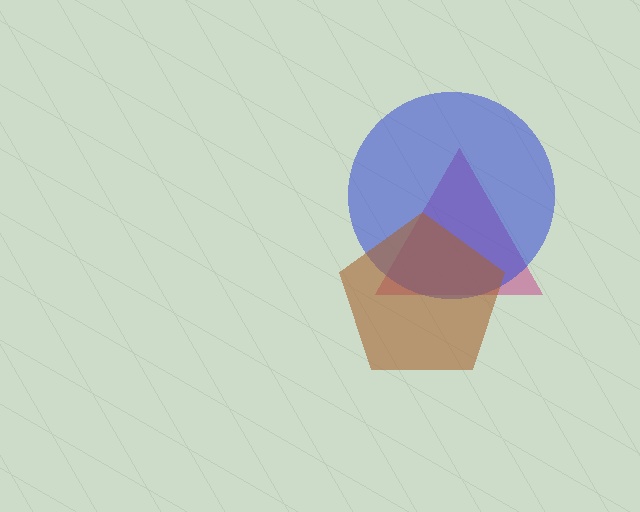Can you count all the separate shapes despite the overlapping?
Yes, there are 3 separate shapes.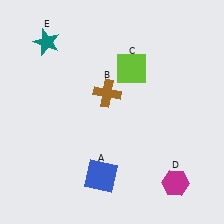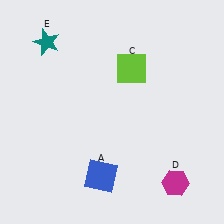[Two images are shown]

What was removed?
The brown cross (B) was removed in Image 2.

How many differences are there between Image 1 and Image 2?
There is 1 difference between the two images.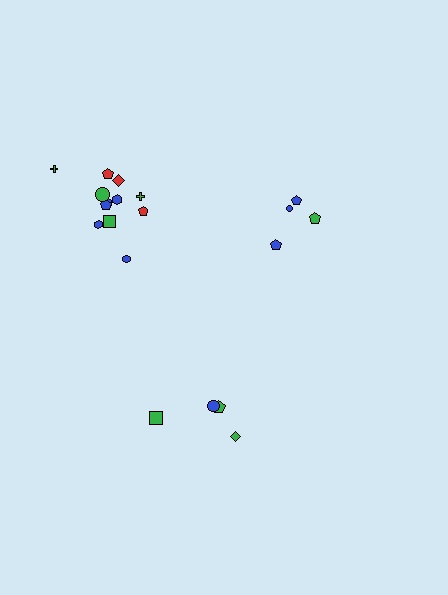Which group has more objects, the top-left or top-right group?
The top-left group.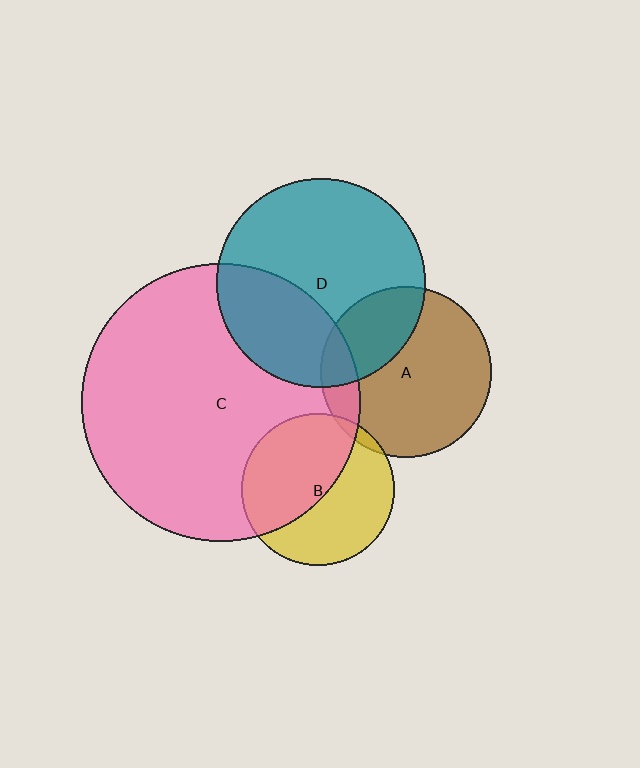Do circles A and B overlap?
Yes.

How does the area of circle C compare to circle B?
Approximately 3.3 times.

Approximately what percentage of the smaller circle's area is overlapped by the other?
Approximately 5%.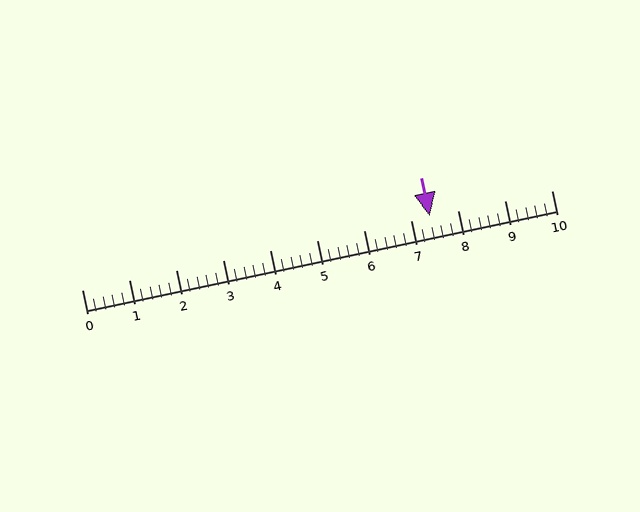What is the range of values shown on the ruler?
The ruler shows values from 0 to 10.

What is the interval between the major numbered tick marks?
The major tick marks are spaced 1 units apart.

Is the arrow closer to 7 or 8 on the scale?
The arrow is closer to 7.